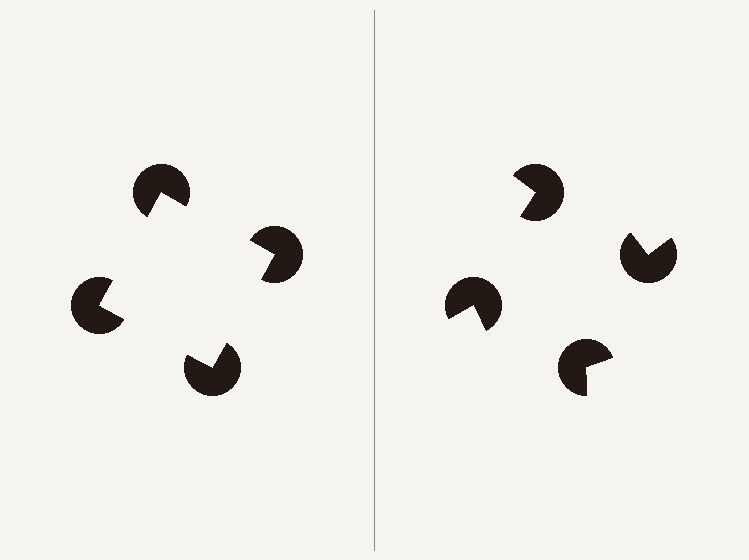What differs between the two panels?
The pac-man discs are positioned identically on both sides; only the wedge orientations differ. On the left they align to a square; on the right they are misaligned.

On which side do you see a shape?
An illusory square appears on the left side. On the right side the wedge cuts are rotated, so no coherent shape forms.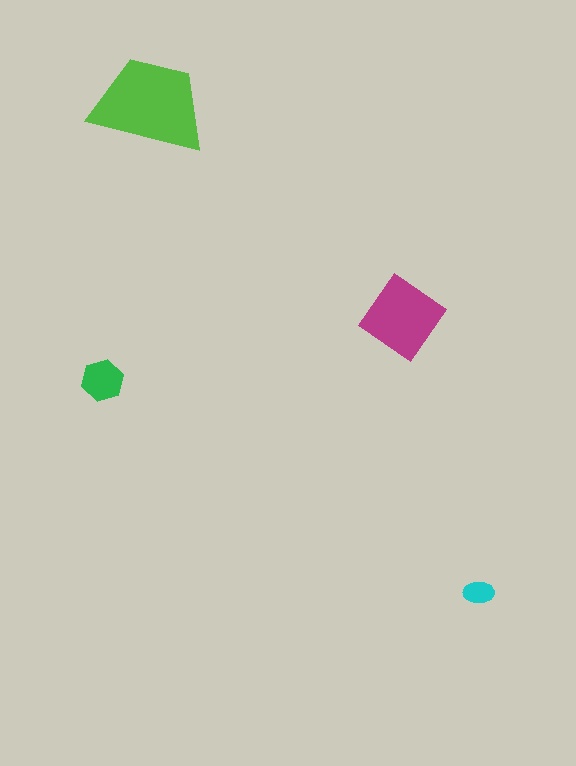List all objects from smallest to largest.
The cyan ellipse, the green hexagon, the magenta diamond, the lime trapezoid.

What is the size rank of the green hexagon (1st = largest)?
3rd.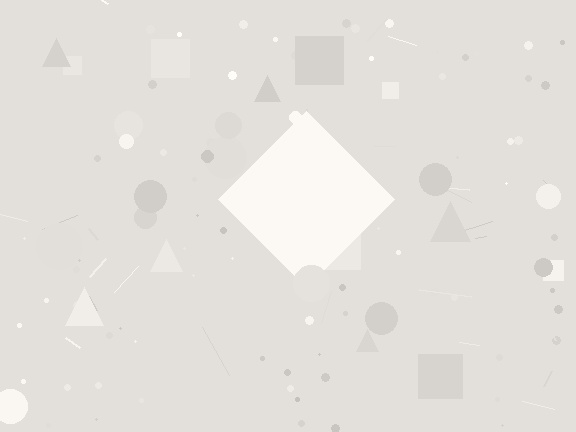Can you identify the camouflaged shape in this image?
The camouflaged shape is a diamond.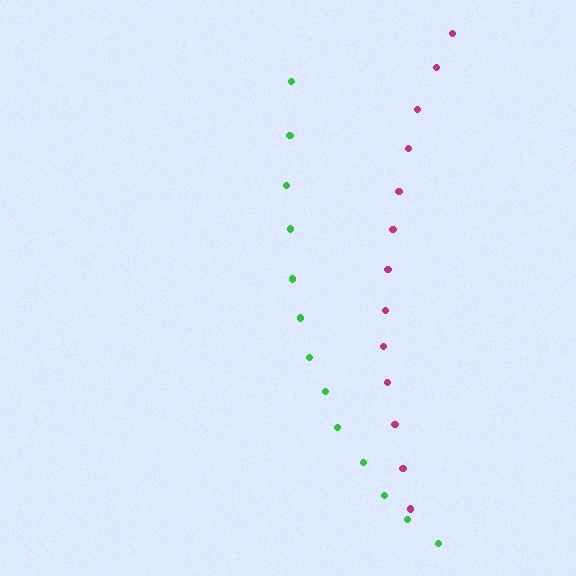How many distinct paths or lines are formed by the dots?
There are 2 distinct paths.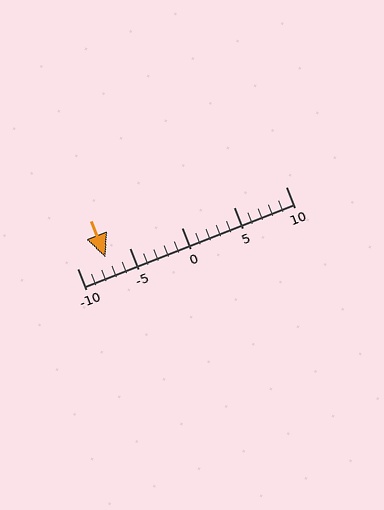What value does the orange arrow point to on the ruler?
The orange arrow points to approximately -7.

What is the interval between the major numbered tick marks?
The major tick marks are spaced 5 units apart.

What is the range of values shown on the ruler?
The ruler shows values from -10 to 10.